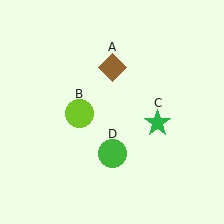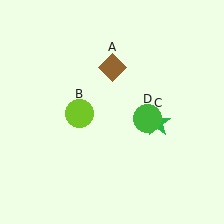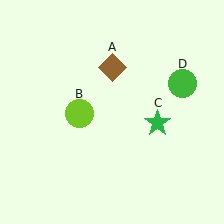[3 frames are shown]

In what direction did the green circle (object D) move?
The green circle (object D) moved up and to the right.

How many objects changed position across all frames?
1 object changed position: green circle (object D).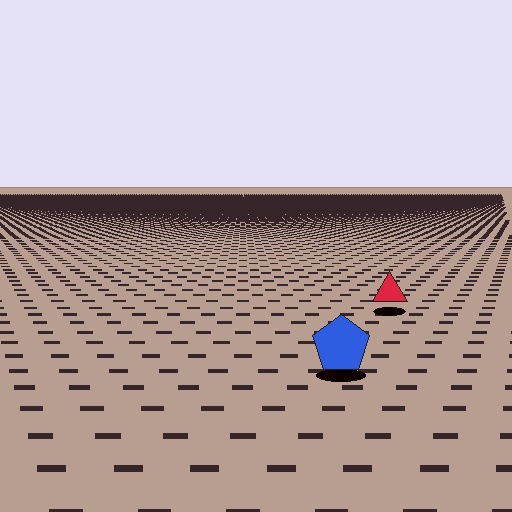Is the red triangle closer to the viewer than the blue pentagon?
No. The blue pentagon is closer — you can tell from the texture gradient: the ground texture is coarser near it.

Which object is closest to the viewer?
The blue pentagon is closest. The texture marks near it are larger and more spread out.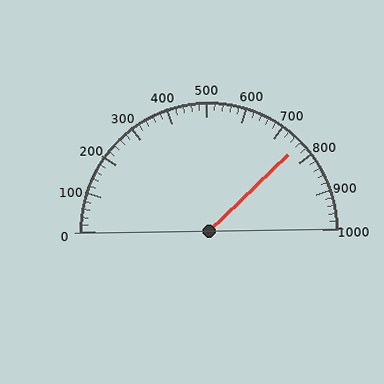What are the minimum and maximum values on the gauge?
The gauge ranges from 0 to 1000.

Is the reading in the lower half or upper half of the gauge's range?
The reading is in the upper half of the range (0 to 1000).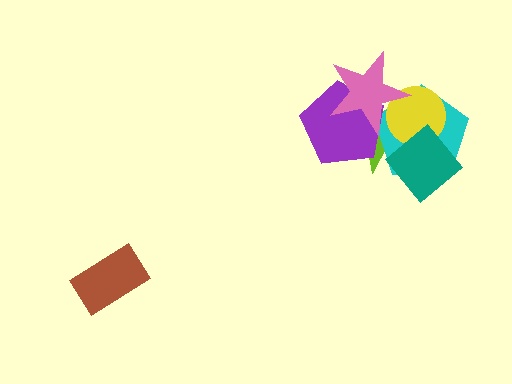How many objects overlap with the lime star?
5 objects overlap with the lime star.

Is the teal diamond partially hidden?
No, no other shape covers it.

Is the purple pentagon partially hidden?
Yes, it is partially covered by another shape.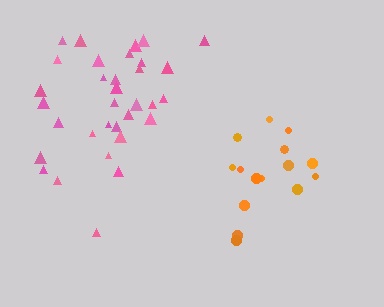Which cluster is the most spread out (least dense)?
Orange.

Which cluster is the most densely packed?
Pink.